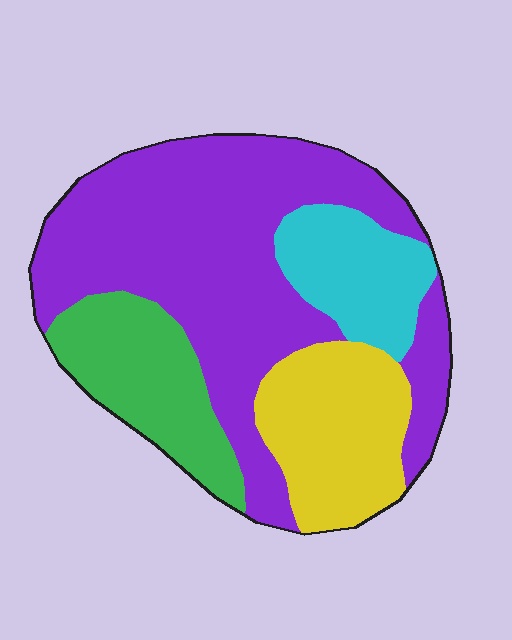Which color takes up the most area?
Purple, at roughly 50%.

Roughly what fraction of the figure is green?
Green takes up less than a sixth of the figure.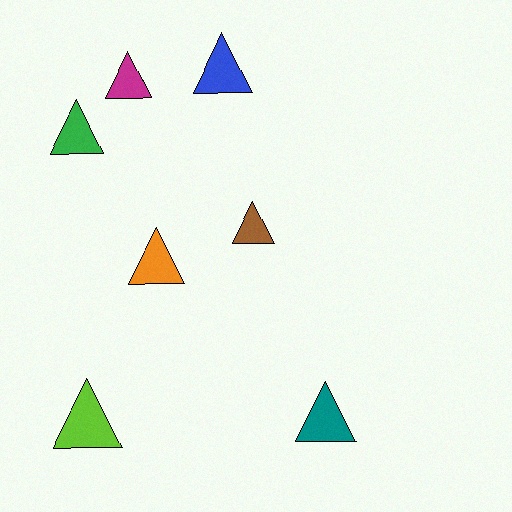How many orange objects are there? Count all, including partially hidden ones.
There is 1 orange object.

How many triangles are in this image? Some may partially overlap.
There are 7 triangles.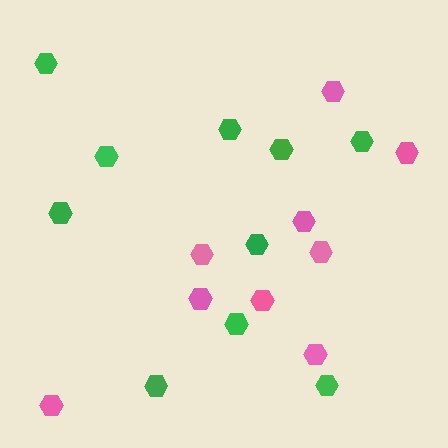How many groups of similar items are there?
There are 2 groups: one group of green hexagons (10) and one group of pink hexagons (9).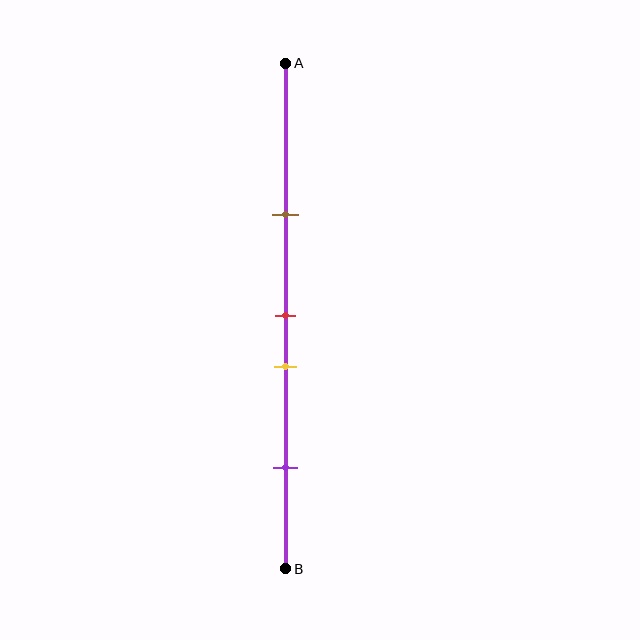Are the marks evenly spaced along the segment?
No, the marks are not evenly spaced.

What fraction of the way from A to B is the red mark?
The red mark is approximately 50% (0.5) of the way from A to B.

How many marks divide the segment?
There are 4 marks dividing the segment.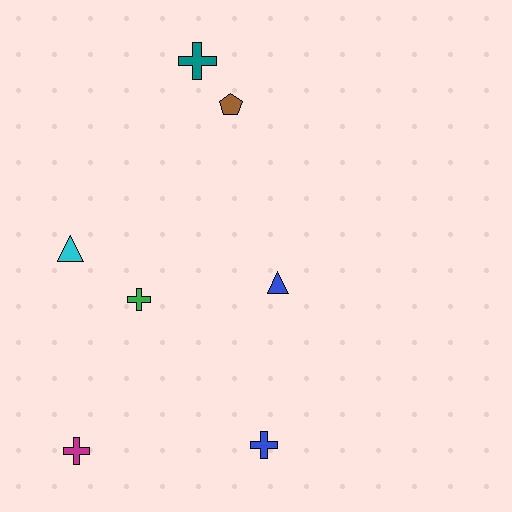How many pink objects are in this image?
There are no pink objects.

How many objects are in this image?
There are 7 objects.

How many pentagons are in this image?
There is 1 pentagon.